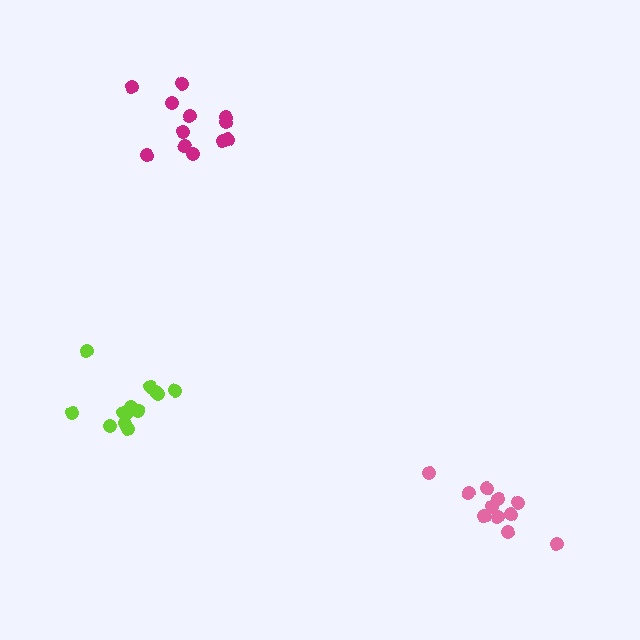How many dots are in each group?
Group 1: 12 dots, Group 2: 13 dots, Group 3: 11 dots (36 total).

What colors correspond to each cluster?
The clusters are colored: magenta, lime, pink.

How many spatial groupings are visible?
There are 3 spatial groupings.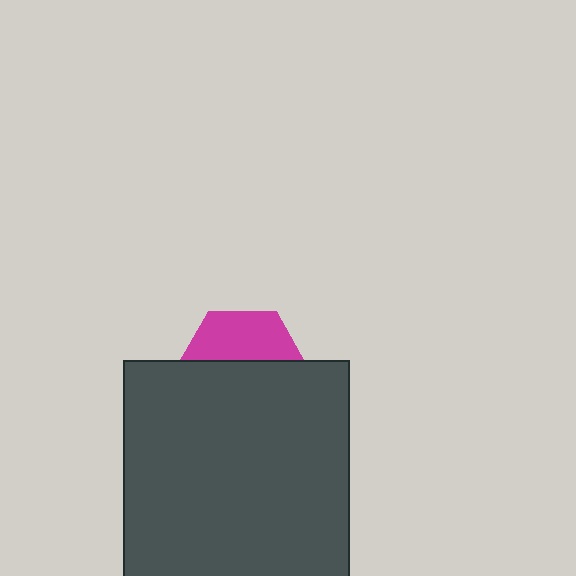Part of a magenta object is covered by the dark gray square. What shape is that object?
It is a hexagon.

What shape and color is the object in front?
The object in front is a dark gray square.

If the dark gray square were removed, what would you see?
You would see the complete magenta hexagon.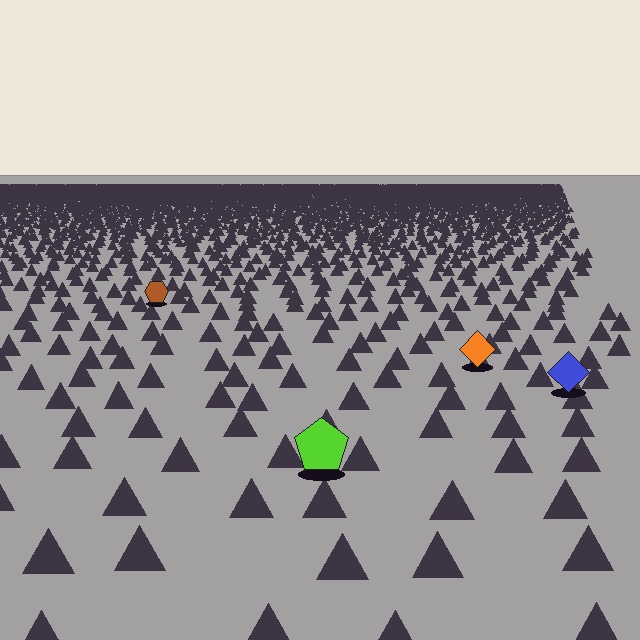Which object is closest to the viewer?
The lime pentagon is closest. The texture marks near it are larger and more spread out.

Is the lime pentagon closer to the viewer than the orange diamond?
Yes. The lime pentagon is closer — you can tell from the texture gradient: the ground texture is coarser near it.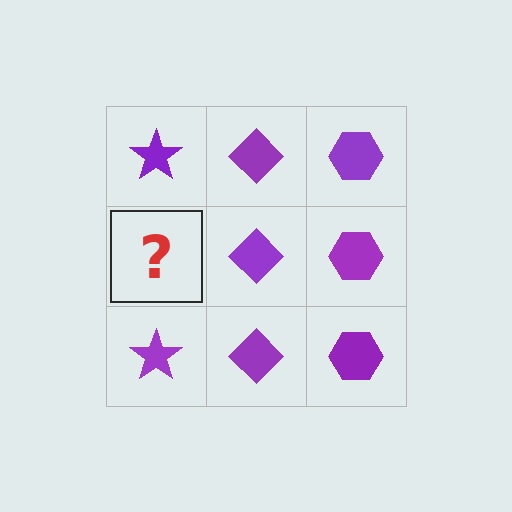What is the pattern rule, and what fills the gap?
The rule is that each column has a consistent shape. The gap should be filled with a purple star.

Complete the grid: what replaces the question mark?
The question mark should be replaced with a purple star.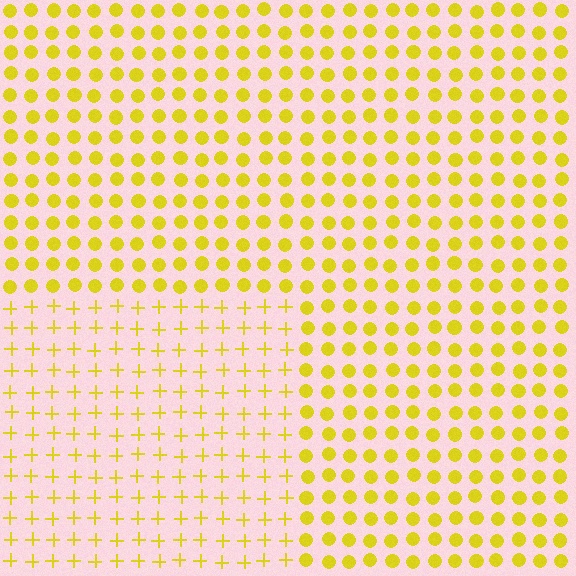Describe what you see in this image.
The image is filled with small yellow elements arranged in a uniform grid. A rectangle-shaped region contains plus signs, while the surrounding area contains circles. The boundary is defined purely by the change in element shape.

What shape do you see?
I see a rectangle.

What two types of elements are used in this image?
The image uses plus signs inside the rectangle region and circles outside it.